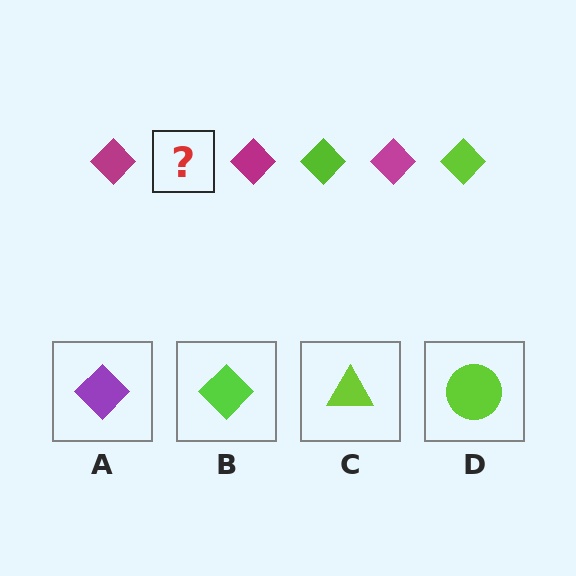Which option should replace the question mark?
Option B.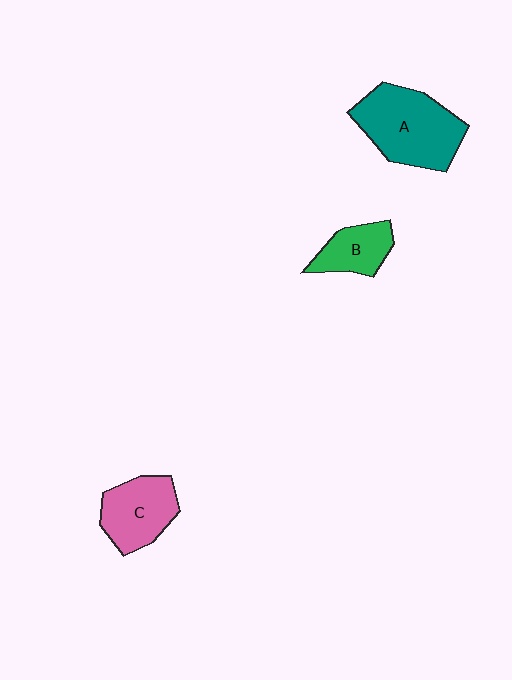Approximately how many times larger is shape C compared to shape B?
Approximately 1.4 times.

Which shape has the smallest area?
Shape B (green).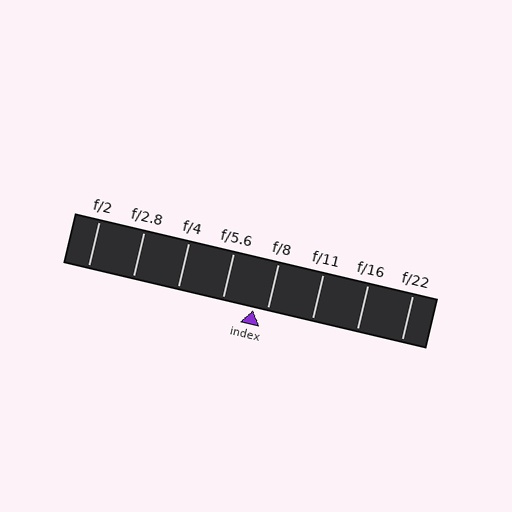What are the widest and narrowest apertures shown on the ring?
The widest aperture shown is f/2 and the narrowest is f/22.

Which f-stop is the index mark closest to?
The index mark is closest to f/8.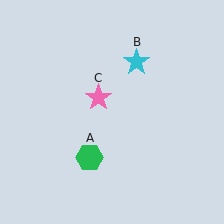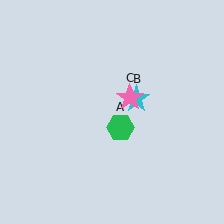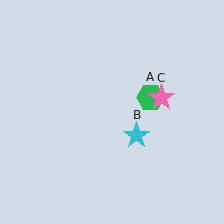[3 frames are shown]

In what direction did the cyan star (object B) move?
The cyan star (object B) moved down.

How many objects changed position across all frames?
3 objects changed position: green hexagon (object A), cyan star (object B), pink star (object C).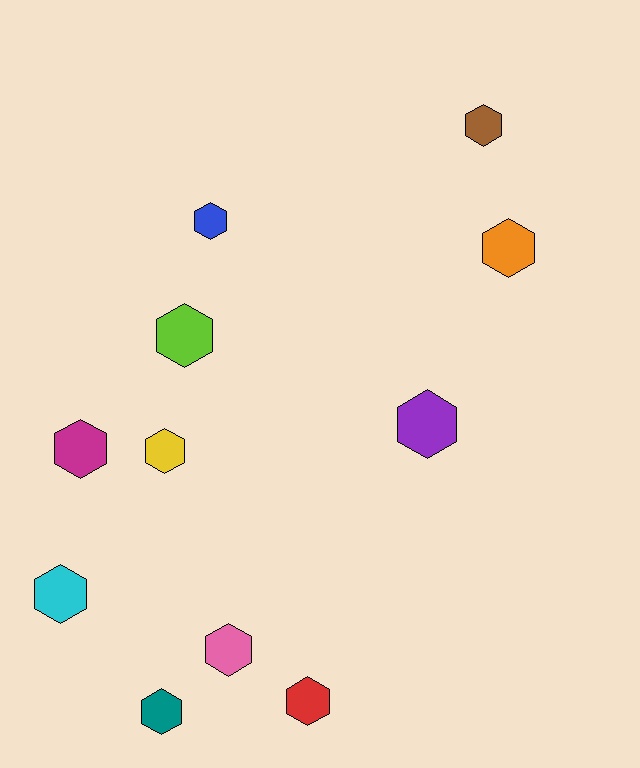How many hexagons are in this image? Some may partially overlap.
There are 11 hexagons.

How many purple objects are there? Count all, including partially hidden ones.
There is 1 purple object.